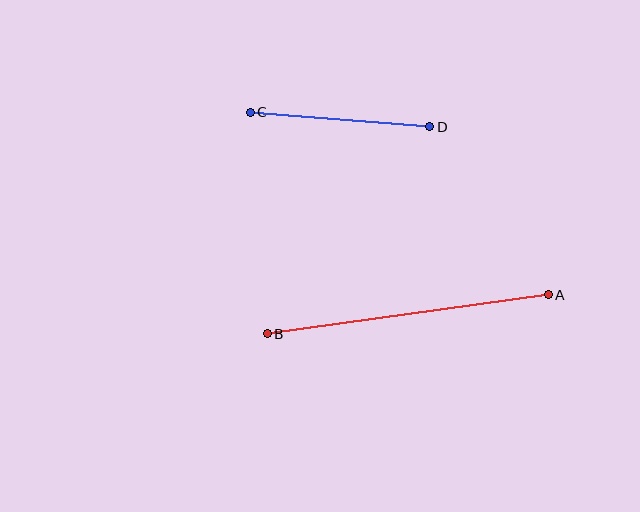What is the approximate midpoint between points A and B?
The midpoint is at approximately (408, 314) pixels.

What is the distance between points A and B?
The distance is approximately 284 pixels.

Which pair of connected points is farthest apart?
Points A and B are farthest apart.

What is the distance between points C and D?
The distance is approximately 180 pixels.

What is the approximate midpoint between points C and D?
The midpoint is at approximately (340, 120) pixels.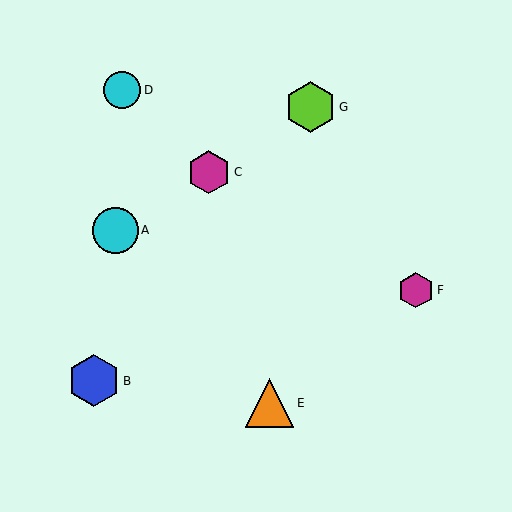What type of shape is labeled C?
Shape C is a magenta hexagon.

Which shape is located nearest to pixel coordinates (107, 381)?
The blue hexagon (labeled B) at (94, 381) is nearest to that location.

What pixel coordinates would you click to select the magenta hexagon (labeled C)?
Click at (209, 172) to select the magenta hexagon C.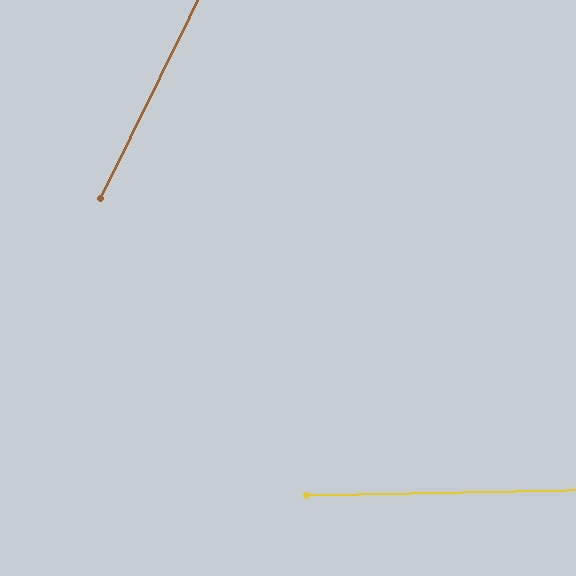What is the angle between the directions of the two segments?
Approximately 63 degrees.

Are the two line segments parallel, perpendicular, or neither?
Neither parallel nor perpendicular — they differ by about 63°.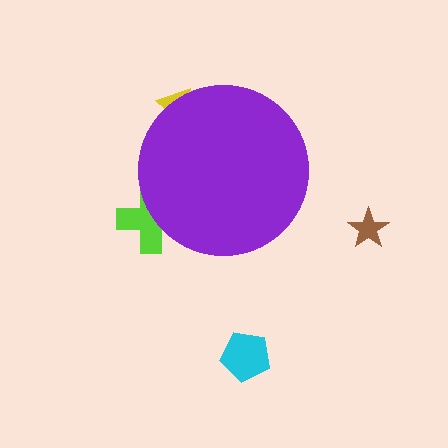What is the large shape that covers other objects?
A purple circle.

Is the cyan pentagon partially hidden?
No, the cyan pentagon is fully visible.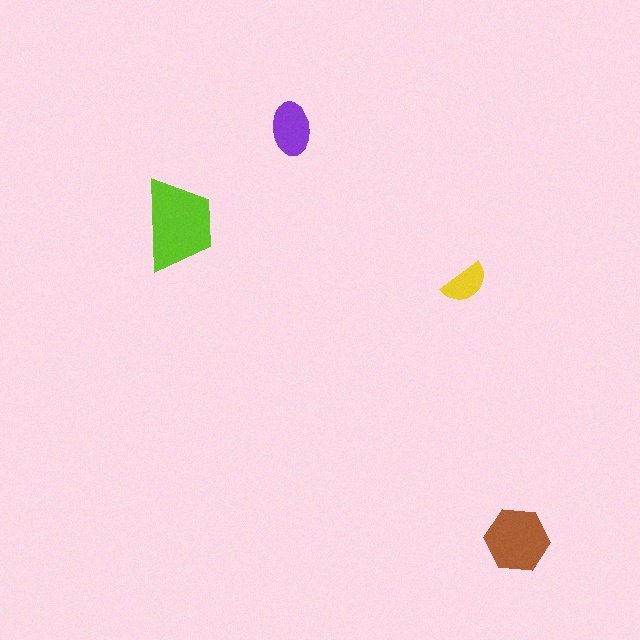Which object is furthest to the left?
The lime trapezoid is leftmost.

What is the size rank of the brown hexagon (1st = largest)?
2nd.